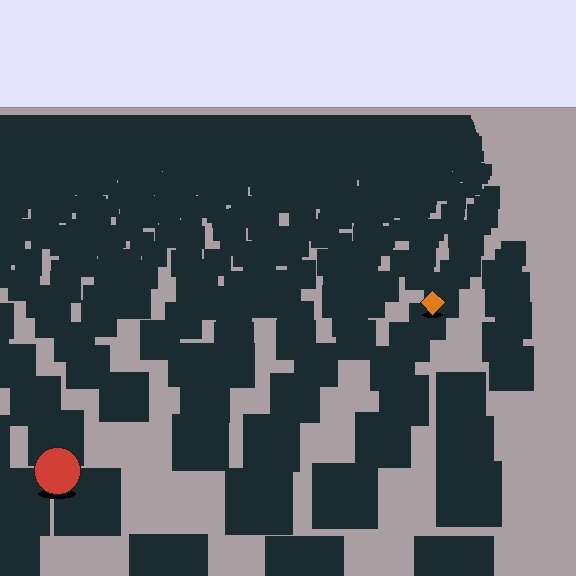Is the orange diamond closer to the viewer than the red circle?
No. The red circle is closer — you can tell from the texture gradient: the ground texture is coarser near it.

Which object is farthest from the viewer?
The orange diamond is farthest from the viewer. It appears smaller and the ground texture around it is denser.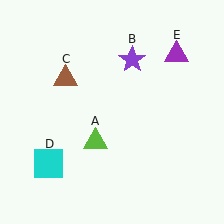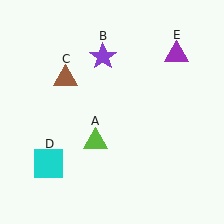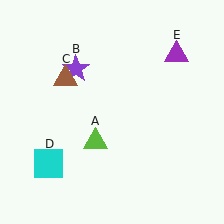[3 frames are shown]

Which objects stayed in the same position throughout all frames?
Lime triangle (object A) and brown triangle (object C) and cyan square (object D) and purple triangle (object E) remained stationary.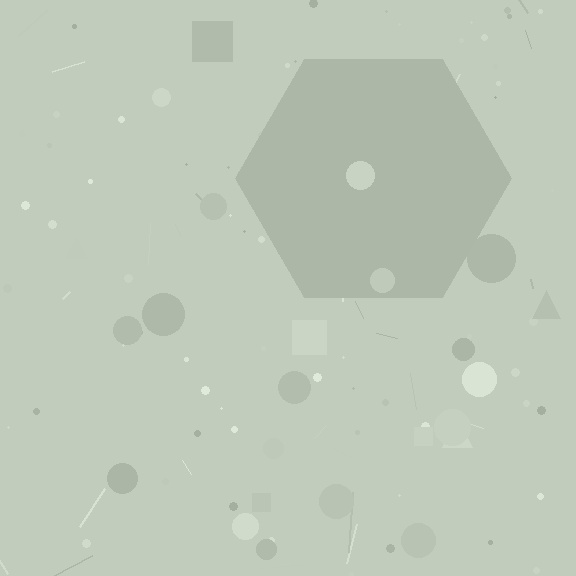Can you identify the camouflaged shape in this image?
The camouflaged shape is a hexagon.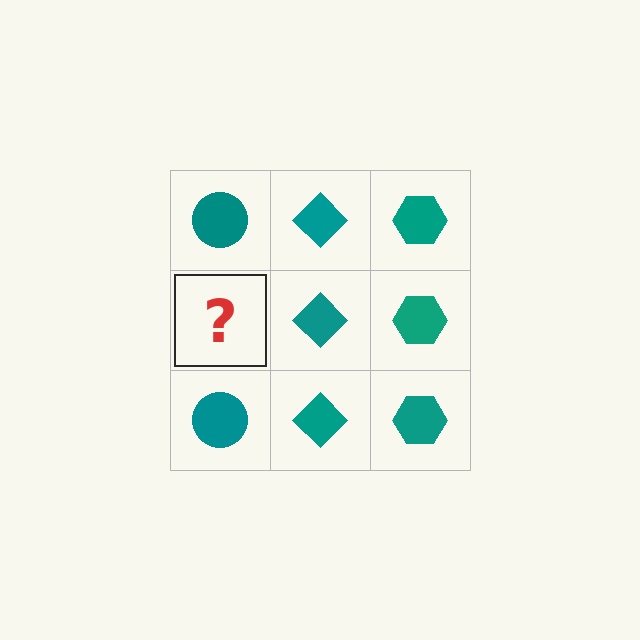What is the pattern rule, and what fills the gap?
The rule is that each column has a consistent shape. The gap should be filled with a teal circle.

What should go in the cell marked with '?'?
The missing cell should contain a teal circle.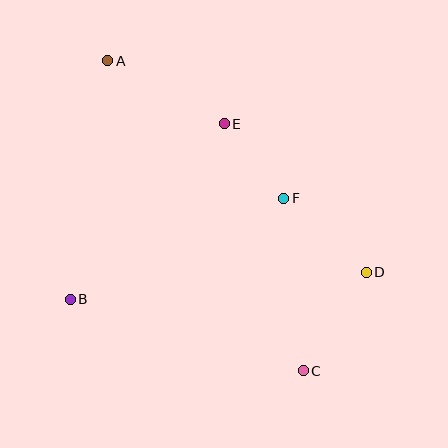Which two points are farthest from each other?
Points A and C are farthest from each other.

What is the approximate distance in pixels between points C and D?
The distance between C and D is approximately 117 pixels.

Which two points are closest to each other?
Points E and F are closest to each other.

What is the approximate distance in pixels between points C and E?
The distance between C and E is approximately 260 pixels.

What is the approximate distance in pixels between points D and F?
The distance between D and F is approximately 111 pixels.